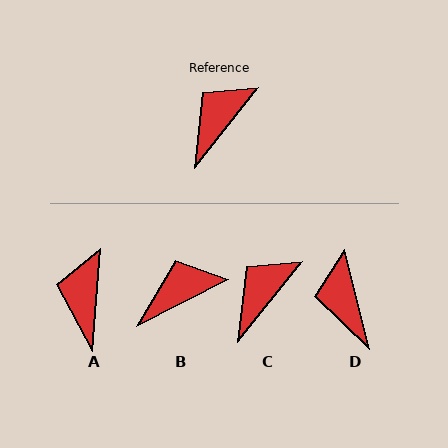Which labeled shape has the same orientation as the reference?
C.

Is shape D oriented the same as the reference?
No, it is off by about 53 degrees.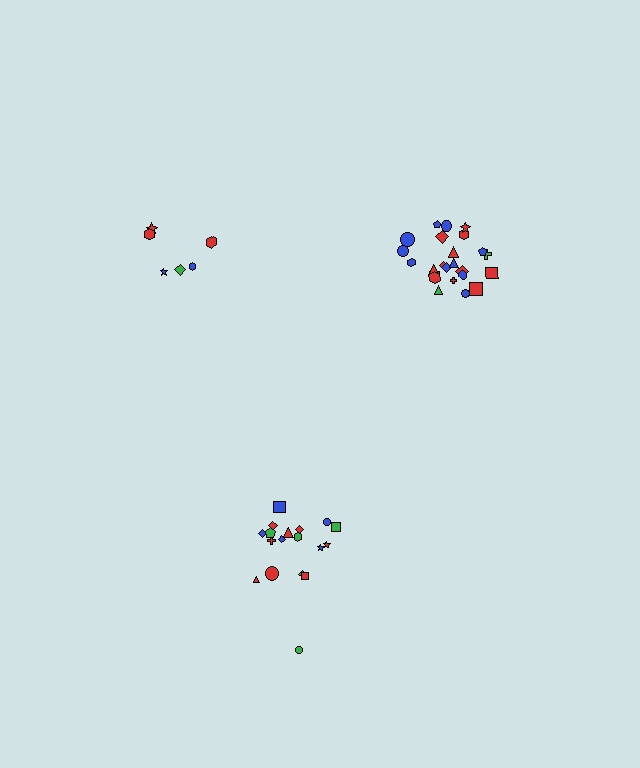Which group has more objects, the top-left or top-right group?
The top-right group.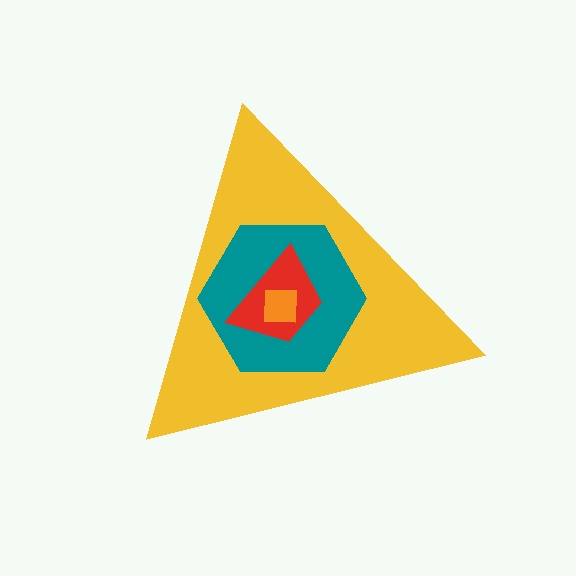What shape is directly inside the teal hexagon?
The red trapezoid.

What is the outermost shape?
The yellow triangle.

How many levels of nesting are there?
4.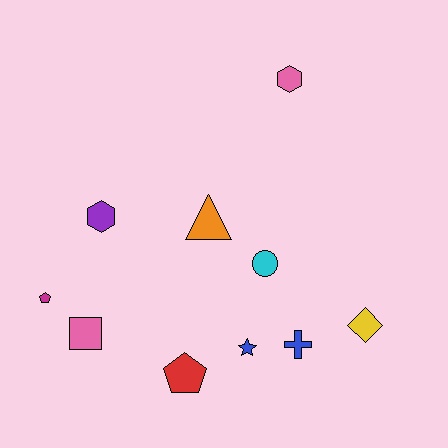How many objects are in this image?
There are 10 objects.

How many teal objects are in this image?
There are no teal objects.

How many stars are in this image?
There is 1 star.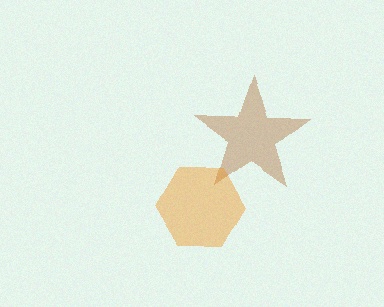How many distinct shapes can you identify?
There are 2 distinct shapes: a brown star, an orange hexagon.